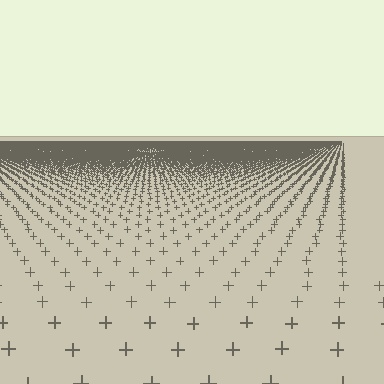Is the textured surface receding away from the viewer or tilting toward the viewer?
The surface is receding away from the viewer. Texture elements get smaller and denser toward the top.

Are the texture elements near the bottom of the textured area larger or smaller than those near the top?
Larger. Near the bottom, elements are closer to the viewer and appear at a bigger on-screen size.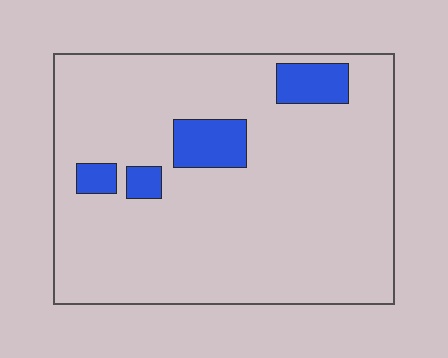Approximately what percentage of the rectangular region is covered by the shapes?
Approximately 10%.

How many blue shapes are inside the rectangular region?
4.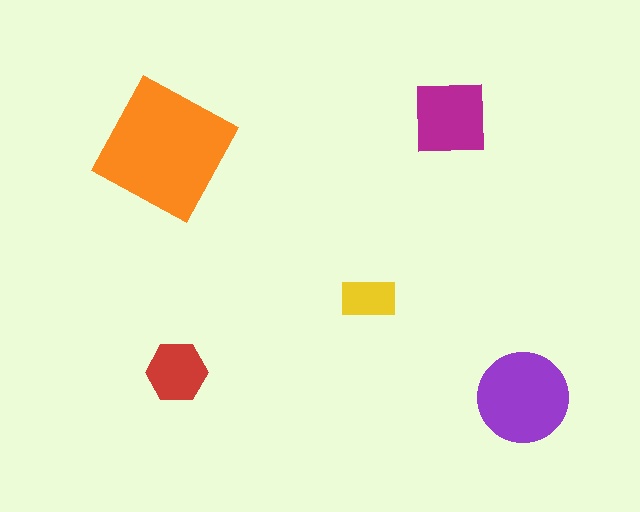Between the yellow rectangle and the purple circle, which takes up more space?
The purple circle.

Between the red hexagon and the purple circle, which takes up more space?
The purple circle.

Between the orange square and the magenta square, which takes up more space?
The orange square.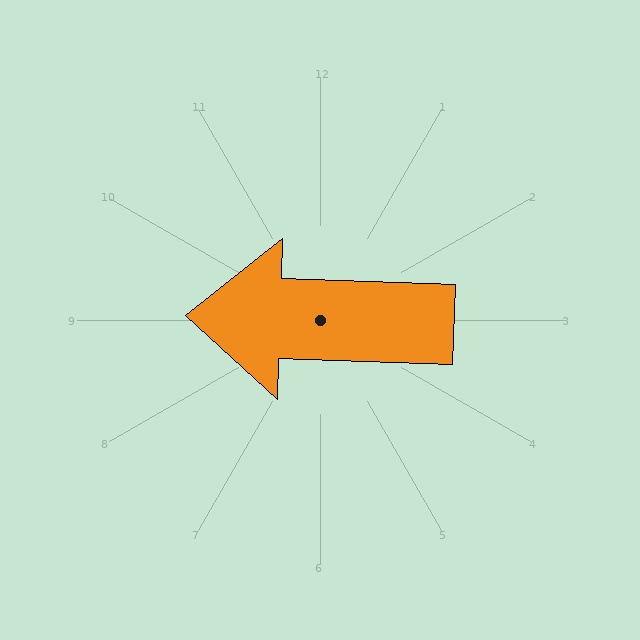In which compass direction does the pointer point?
West.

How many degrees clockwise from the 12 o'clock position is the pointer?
Approximately 272 degrees.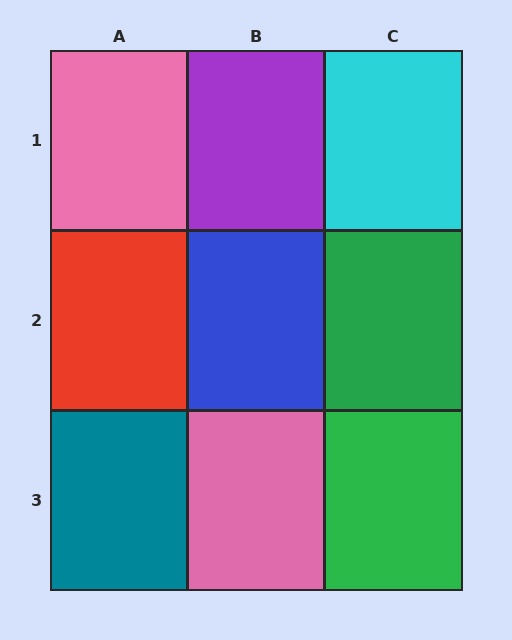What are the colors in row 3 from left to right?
Teal, pink, green.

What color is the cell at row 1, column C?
Cyan.